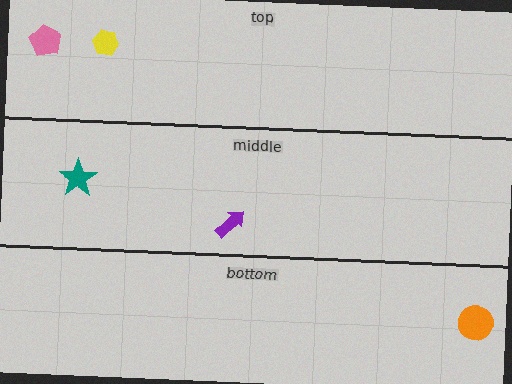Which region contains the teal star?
The middle region.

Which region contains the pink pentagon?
The top region.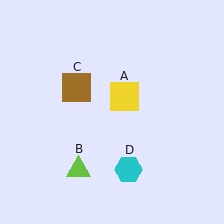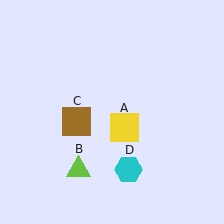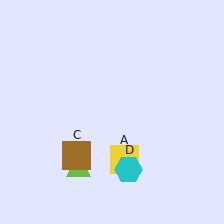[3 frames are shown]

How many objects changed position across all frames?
2 objects changed position: yellow square (object A), brown square (object C).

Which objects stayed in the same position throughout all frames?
Lime triangle (object B) and cyan hexagon (object D) remained stationary.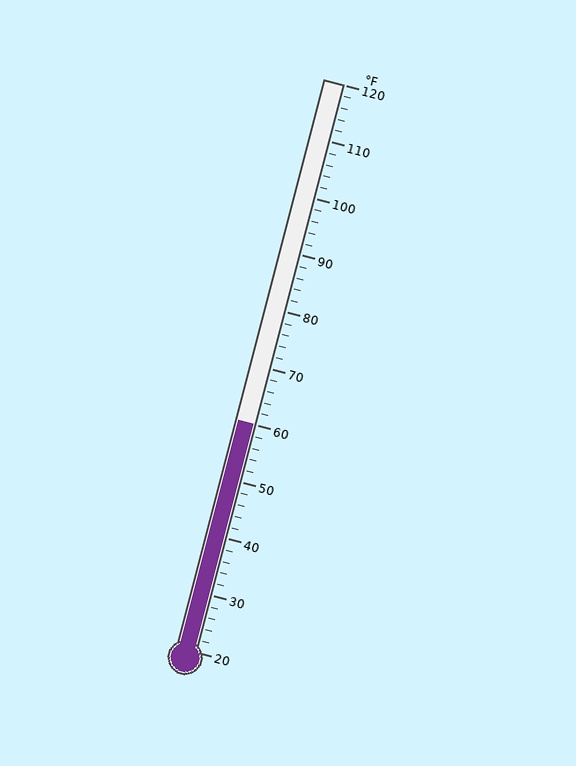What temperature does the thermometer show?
The thermometer shows approximately 60°F.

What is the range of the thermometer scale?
The thermometer scale ranges from 20°F to 120°F.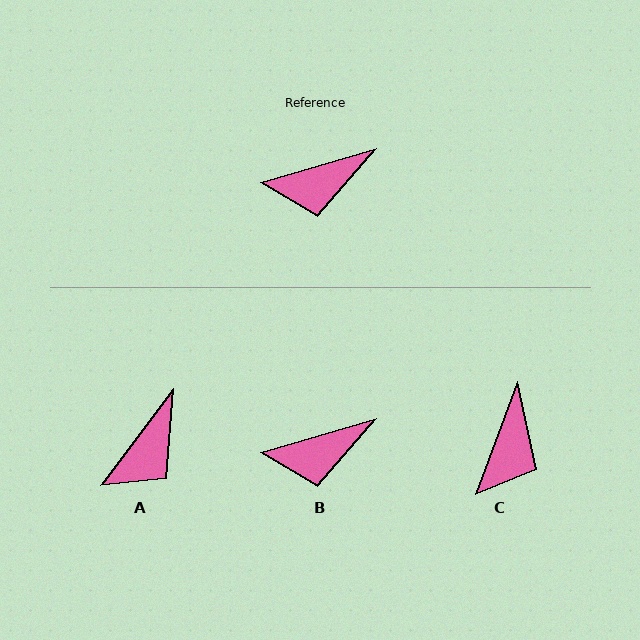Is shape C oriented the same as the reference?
No, it is off by about 53 degrees.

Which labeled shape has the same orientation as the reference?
B.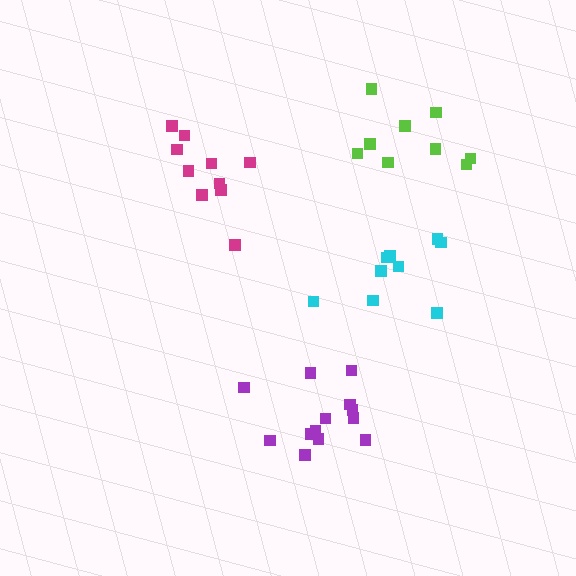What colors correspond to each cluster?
The clusters are colored: lime, purple, cyan, magenta.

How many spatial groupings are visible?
There are 4 spatial groupings.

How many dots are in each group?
Group 1: 9 dots, Group 2: 13 dots, Group 3: 9 dots, Group 4: 10 dots (41 total).